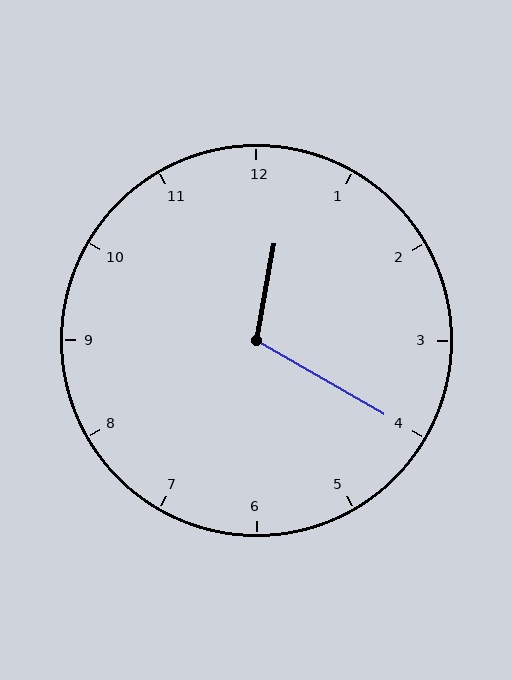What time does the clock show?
12:20.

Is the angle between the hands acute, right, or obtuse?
It is obtuse.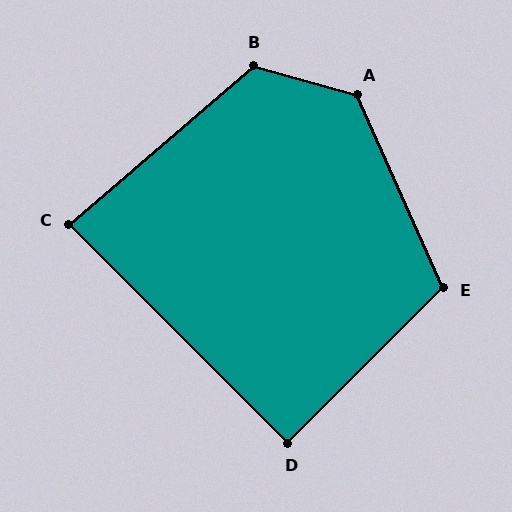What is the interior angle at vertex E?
Approximately 111 degrees (obtuse).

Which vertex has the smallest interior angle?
C, at approximately 86 degrees.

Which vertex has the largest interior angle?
A, at approximately 130 degrees.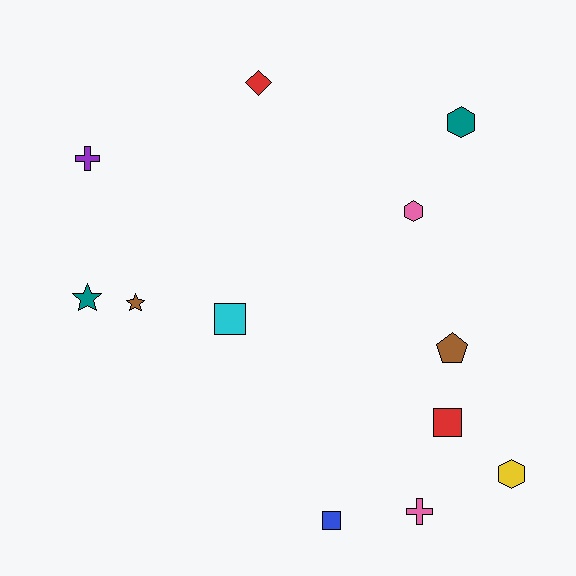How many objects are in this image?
There are 12 objects.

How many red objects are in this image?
There are 2 red objects.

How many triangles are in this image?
There are no triangles.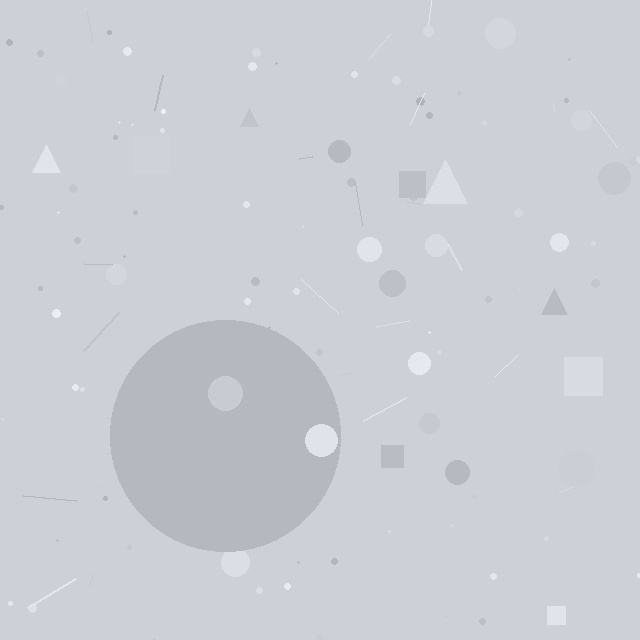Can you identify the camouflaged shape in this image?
The camouflaged shape is a circle.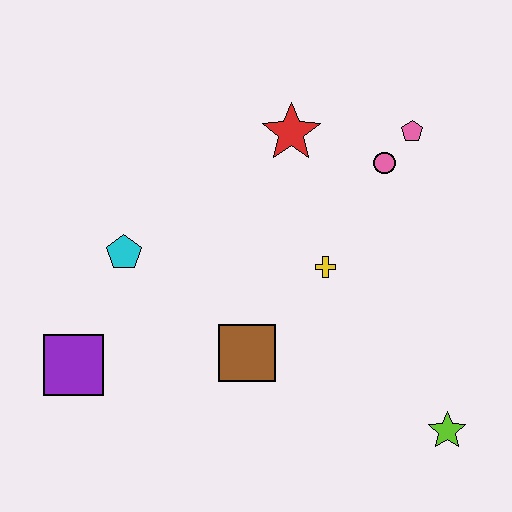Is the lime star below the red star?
Yes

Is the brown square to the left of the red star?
Yes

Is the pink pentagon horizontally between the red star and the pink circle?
No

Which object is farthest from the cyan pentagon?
The lime star is farthest from the cyan pentagon.